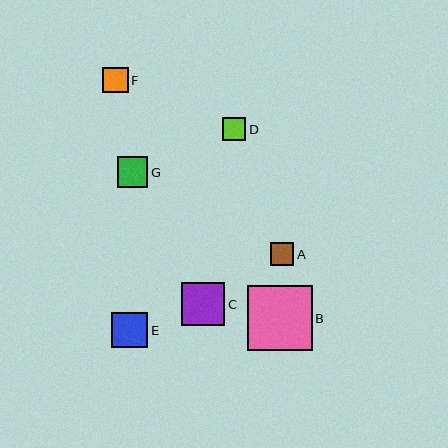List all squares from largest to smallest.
From largest to smallest: B, C, E, G, F, A, D.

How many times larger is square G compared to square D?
Square G is approximately 1.3 times the size of square D.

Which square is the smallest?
Square D is the smallest with a size of approximately 23 pixels.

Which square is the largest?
Square B is the largest with a size of approximately 65 pixels.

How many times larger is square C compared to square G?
Square C is approximately 1.4 times the size of square G.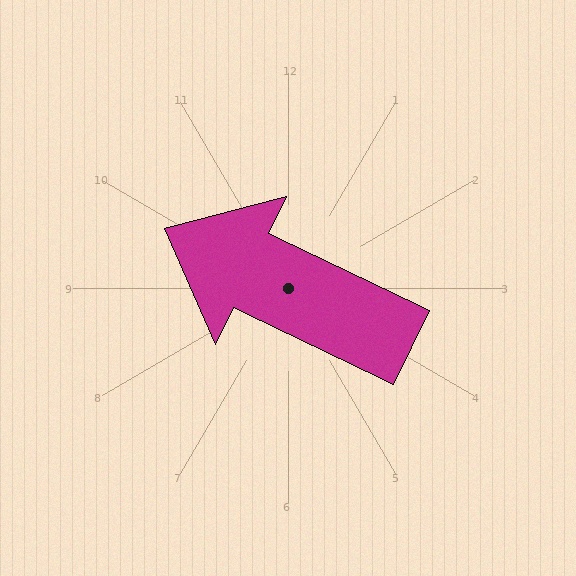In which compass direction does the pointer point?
Northwest.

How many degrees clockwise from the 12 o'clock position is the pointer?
Approximately 296 degrees.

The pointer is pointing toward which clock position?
Roughly 10 o'clock.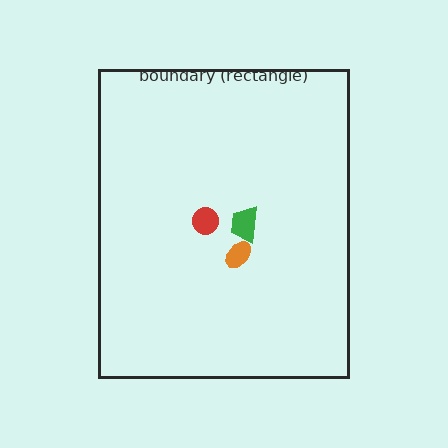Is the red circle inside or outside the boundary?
Inside.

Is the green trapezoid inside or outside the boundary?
Inside.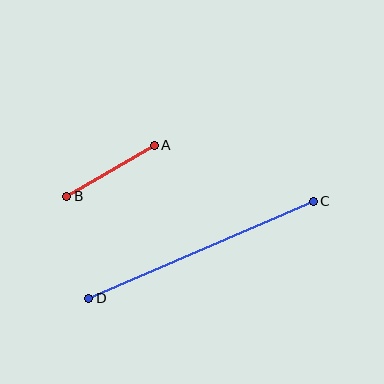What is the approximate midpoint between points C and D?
The midpoint is at approximately (201, 250) pixels.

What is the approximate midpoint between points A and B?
The midpoint is at approximately (111, 171) pixels.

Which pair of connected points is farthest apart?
Points C and D are farthest apart.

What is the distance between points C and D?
The distance is approximately 245 pixels.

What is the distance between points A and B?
The distance is approximately 101 pixels.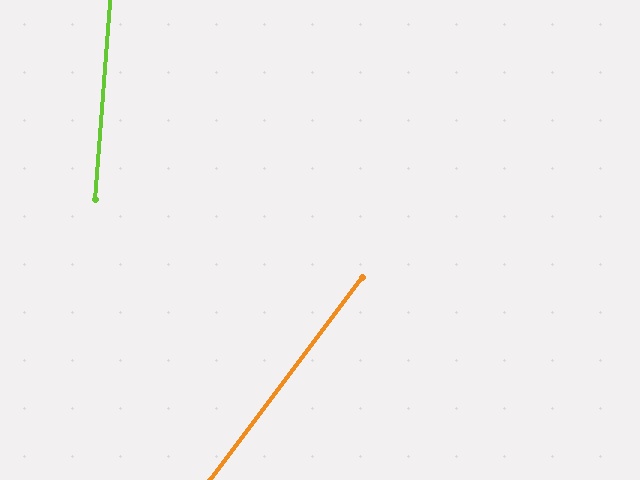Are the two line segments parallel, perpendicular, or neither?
Neither parallel nor perpendicular — they differ by about 32°.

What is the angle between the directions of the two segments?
Approximately 32 degrees.